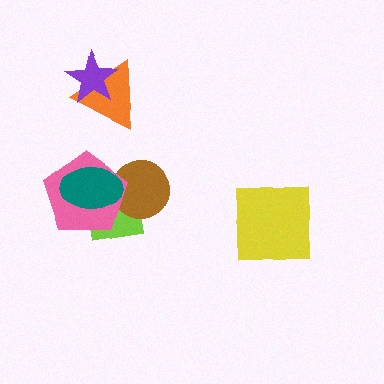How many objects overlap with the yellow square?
0 objects overlap with the yellow square.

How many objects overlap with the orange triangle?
1 object overlaps with the orange triangle.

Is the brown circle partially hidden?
Yes, it is partially covered by another shape.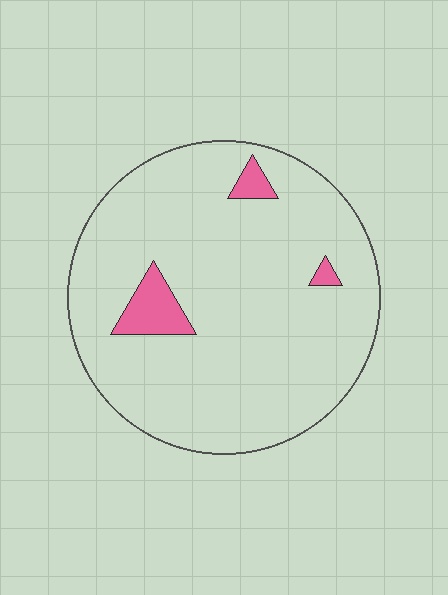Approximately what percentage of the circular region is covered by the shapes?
Approximately 5%.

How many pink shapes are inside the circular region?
3.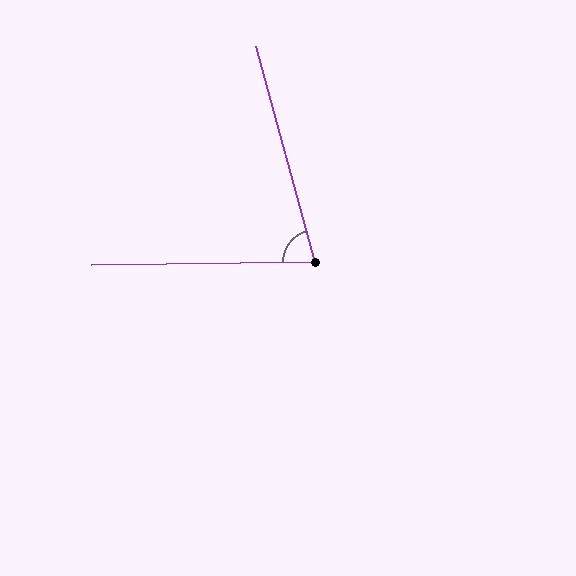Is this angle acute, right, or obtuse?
It is acute.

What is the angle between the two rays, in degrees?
Approximately 75 degrees.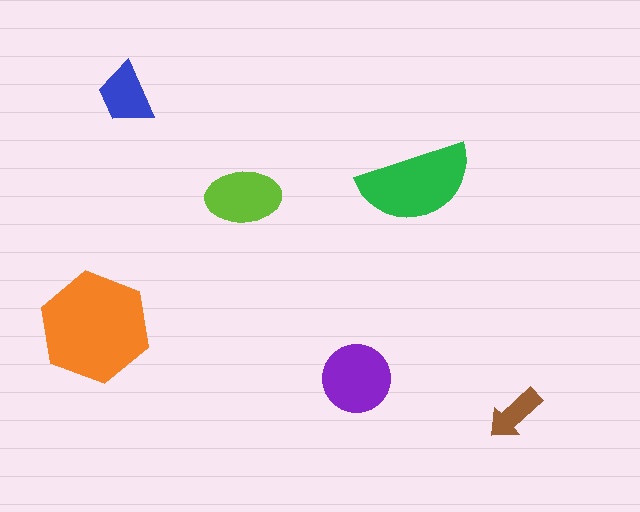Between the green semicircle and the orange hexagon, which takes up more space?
The orange hexagon.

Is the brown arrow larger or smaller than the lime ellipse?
Smaller.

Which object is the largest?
The orange hexagon.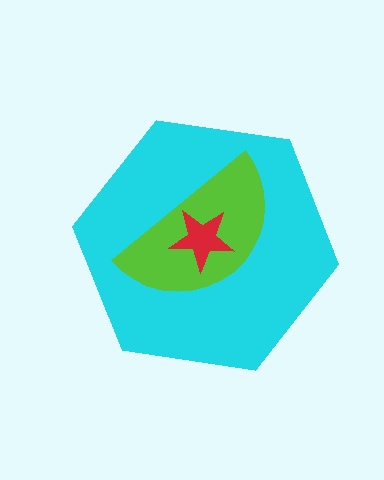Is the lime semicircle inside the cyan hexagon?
Yes.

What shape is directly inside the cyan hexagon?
The lime semicircle.